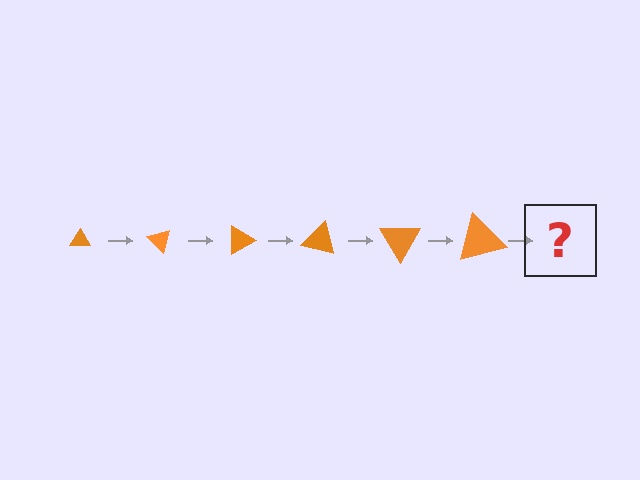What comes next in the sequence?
The next element should be a triangle, larger than the previous one and rotated 270 degrees from the start.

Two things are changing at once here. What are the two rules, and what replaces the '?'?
The two rules are that the triangle grows larger each step and it rotates 45 degrees each step. The '?' should be a triangle, larger than the previous one and rotated 270 degrees from the start.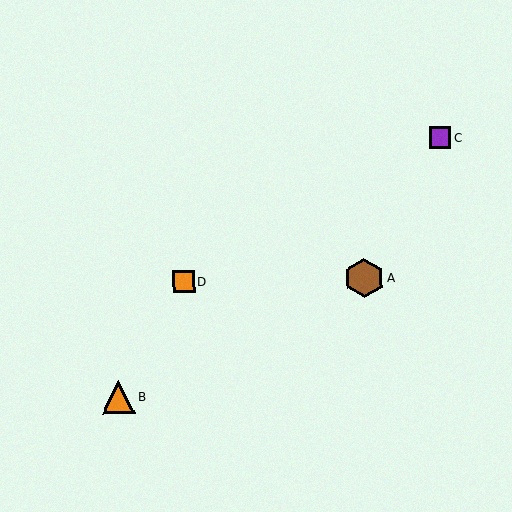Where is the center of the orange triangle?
The center of the orange triangle is at (119, 397).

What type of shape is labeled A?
Shape A is a brown hexagon.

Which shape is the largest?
The brown hexagon (labeled A) is the largest.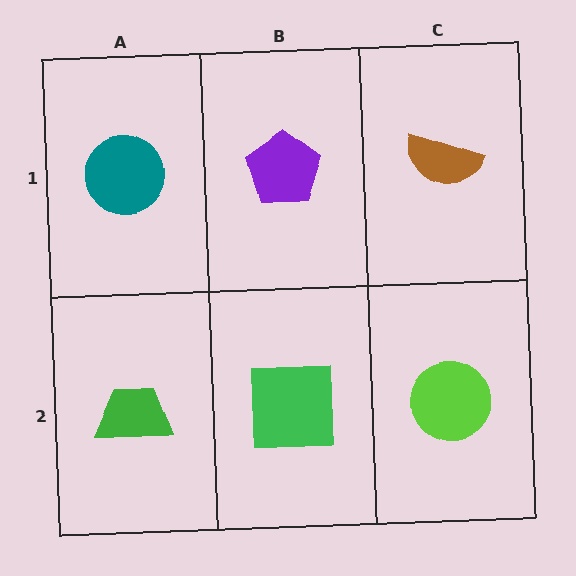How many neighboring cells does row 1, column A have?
2.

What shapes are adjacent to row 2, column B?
A purple pentagon (row 1, column B), a green trapezoid (row 2, column A), a lime circle (row 2, column C).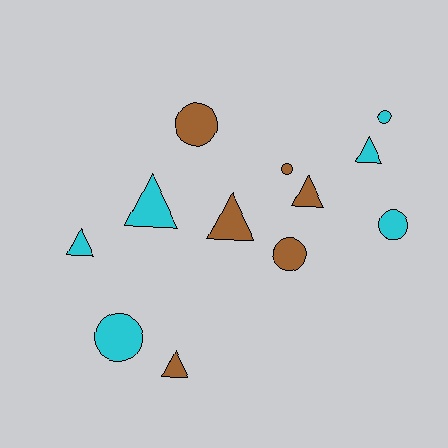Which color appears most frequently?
Cyan, with 6 objects.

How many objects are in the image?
There are 12 objects.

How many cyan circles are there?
There are 3 cyan circles.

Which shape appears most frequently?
Triangle, with 6 objects.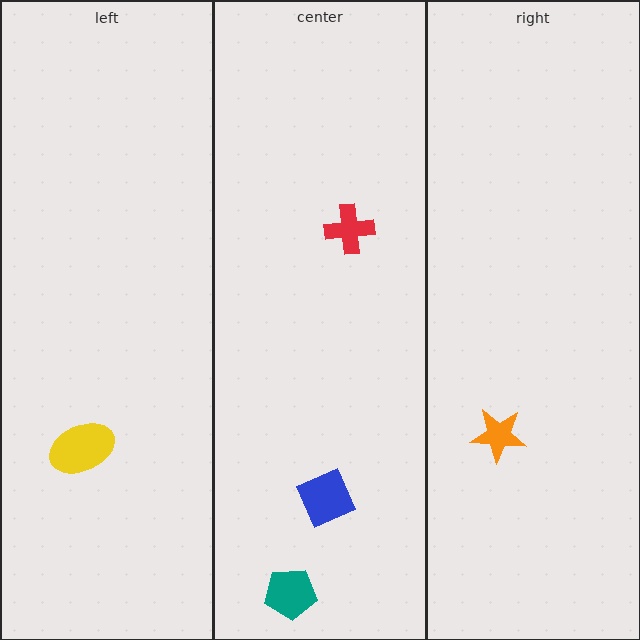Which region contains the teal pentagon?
The center region.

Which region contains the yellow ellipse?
The left region.